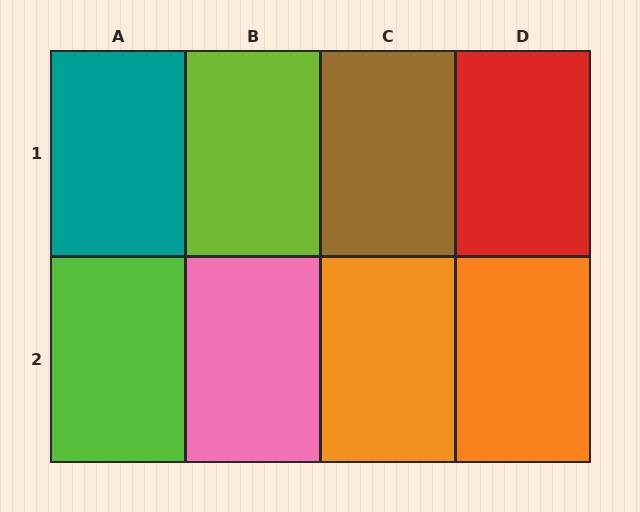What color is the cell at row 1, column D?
Red.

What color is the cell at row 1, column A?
Teal.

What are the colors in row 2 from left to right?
Lime, pink, orange, orange.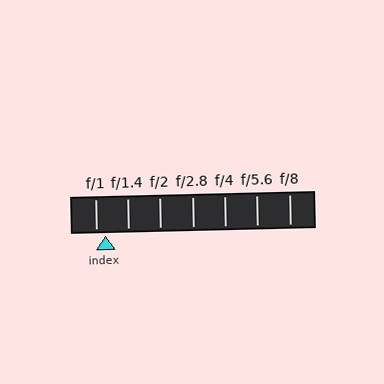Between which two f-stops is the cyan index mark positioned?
The index mark is between f/1 and f/1.4.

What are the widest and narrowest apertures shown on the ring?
The widest aperture shown is f/1 and the narrowest is f/8.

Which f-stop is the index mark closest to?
The index mark is closest to f/1.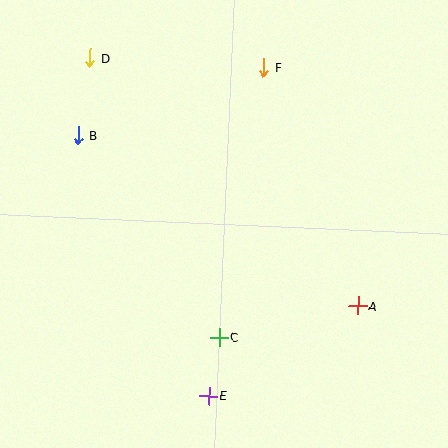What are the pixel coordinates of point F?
Point F is at (264, 67).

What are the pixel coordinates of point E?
Point E is at (209, 396).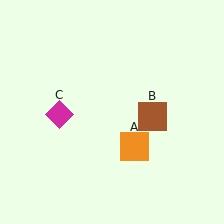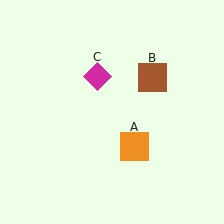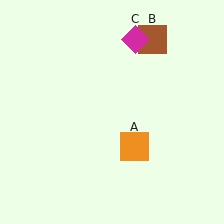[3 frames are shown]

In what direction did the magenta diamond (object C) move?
The magenta diamond (object C) moved up and to the right.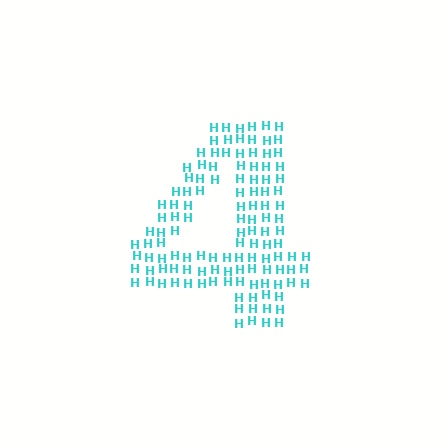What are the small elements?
The small elements are letter H's.